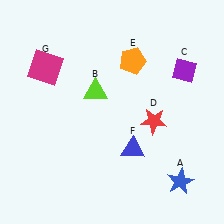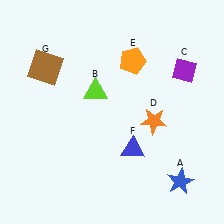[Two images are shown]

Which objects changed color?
D changed from red to orange. G changed from magenta to brown.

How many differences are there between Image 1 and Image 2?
There are 2 differences between the two images.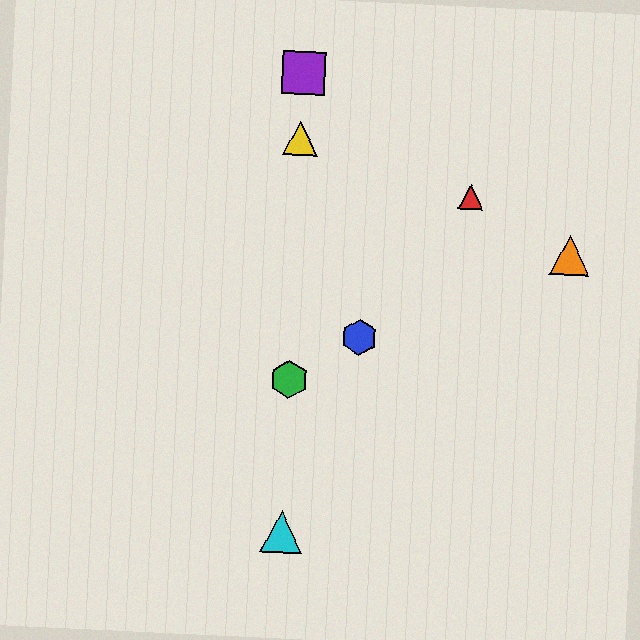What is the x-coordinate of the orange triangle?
The orange triangle is at x≈570.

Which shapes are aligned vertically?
The green hexagon, the yellow triangle, the purple square, the cyan triangle are aligned vertically.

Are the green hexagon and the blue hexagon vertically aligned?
No, the green hexagon is at x≈289 and the blue hexagon is at x≈359.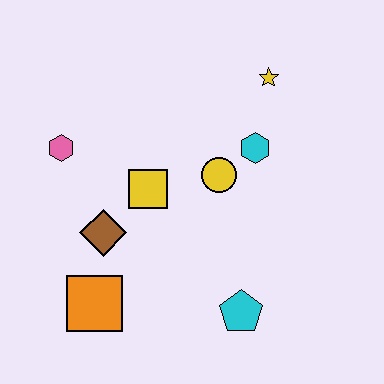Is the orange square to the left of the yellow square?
Yes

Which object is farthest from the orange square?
The yellow star is farthest from the orange square.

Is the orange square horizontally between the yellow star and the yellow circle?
No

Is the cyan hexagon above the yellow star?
No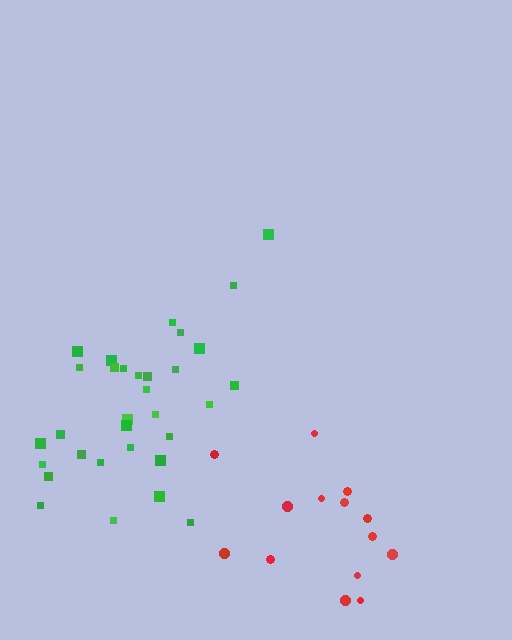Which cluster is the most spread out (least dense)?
Red.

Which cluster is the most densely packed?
Green.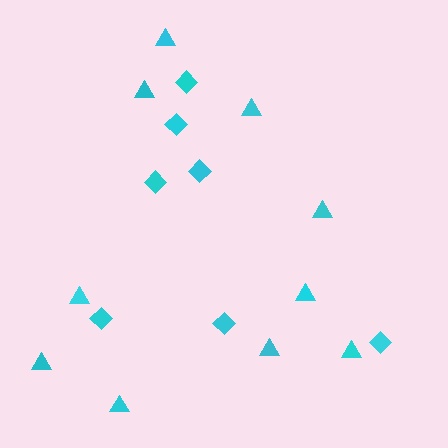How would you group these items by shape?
There are 2 groups: one group of diamonds (7) and one group of triangles (10).